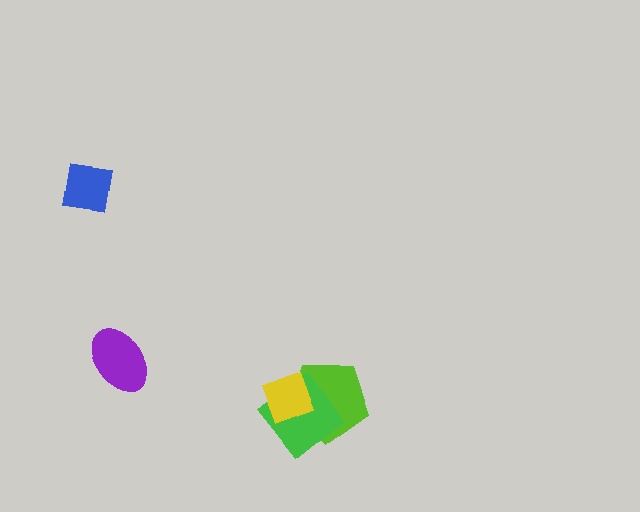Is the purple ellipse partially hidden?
No, no other shape covers it.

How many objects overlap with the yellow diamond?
2 objects overlap with the yellow diamond.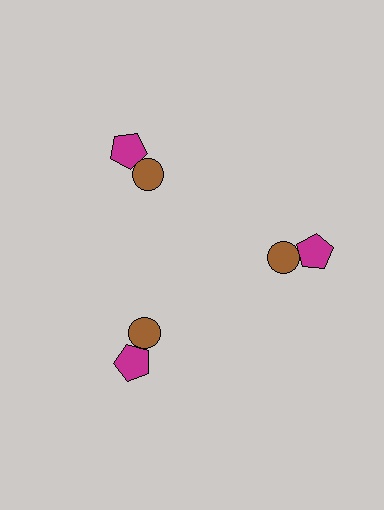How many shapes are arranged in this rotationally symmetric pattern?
There are 6 shapes, arranged in 3 groups of 2.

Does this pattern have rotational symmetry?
Yes, this pattern has 3-fold rotational symmetry. It looks the same after rotating 120 degrees around the center.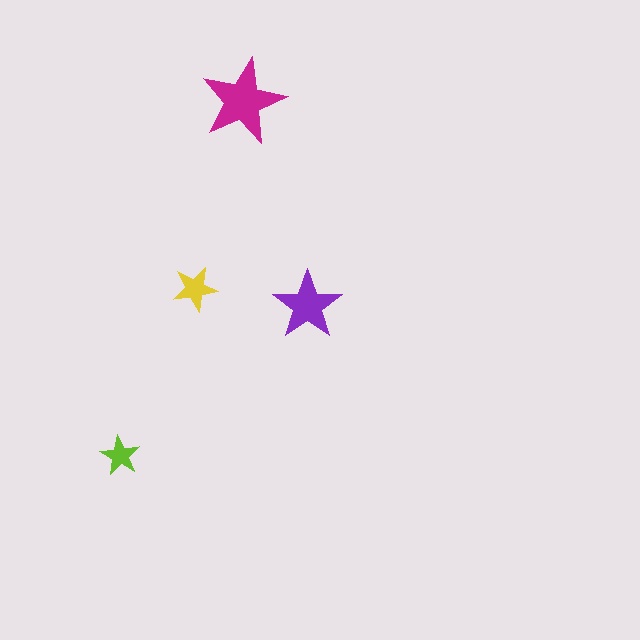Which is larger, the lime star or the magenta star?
The magenta one.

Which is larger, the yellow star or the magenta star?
The magenta one.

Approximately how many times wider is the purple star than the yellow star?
About 1.5 times wider.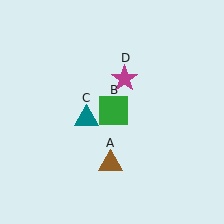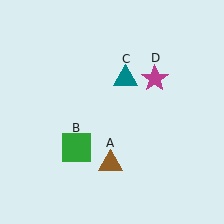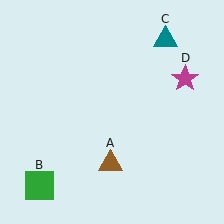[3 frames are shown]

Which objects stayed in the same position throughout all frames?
Brown triangle (object A) remained stationary.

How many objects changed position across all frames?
3 objects changed position: green square (object B), teal triangle (object C), magenta star (object D).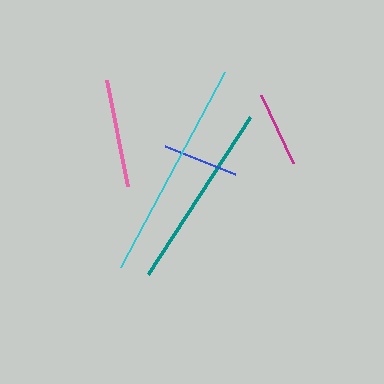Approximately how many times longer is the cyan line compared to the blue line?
The cyan line is approximately 2.9 times the length of the blue line.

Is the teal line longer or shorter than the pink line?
The teal line is longer than the pink line.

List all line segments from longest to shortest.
From longest to shortest: cyan, teal, pink, blue, magenta.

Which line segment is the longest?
The cyan line is the longest at approximately 221 pixels.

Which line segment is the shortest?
The magenta line is the shortest at approximately 75 pixels.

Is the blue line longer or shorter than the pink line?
The pink line is longer than the blue line.